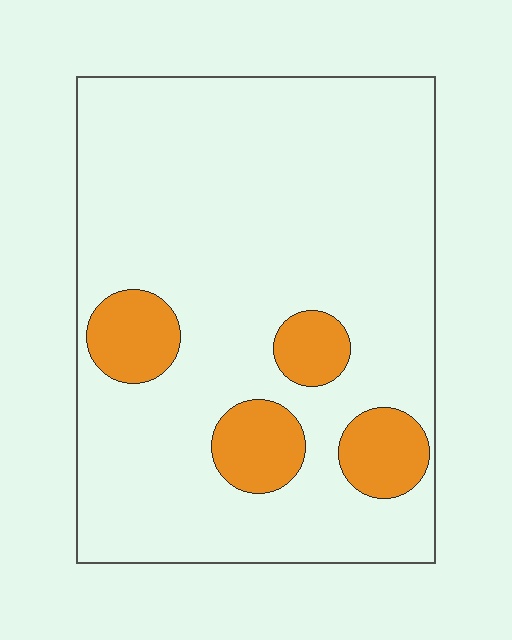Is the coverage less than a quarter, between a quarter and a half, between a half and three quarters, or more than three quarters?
Less than a quarter.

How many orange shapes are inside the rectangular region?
4.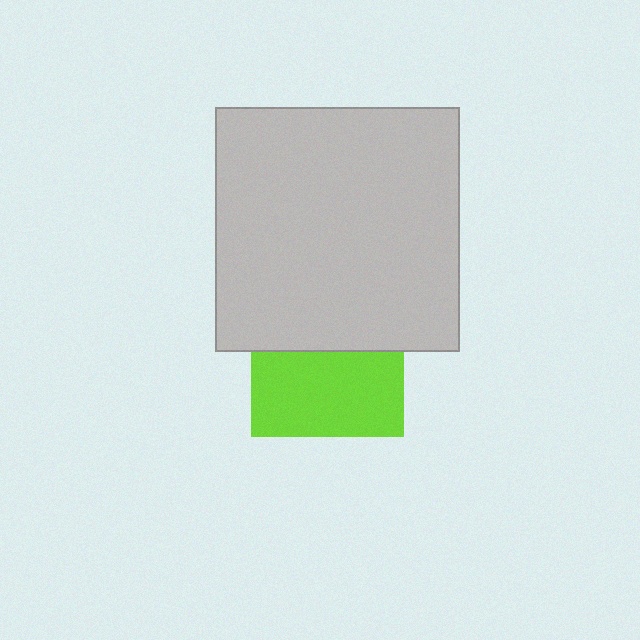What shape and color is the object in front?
The object in front is a light gray square.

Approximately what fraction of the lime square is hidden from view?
Roughly 44% of the lime square is hidden behind the light gray square.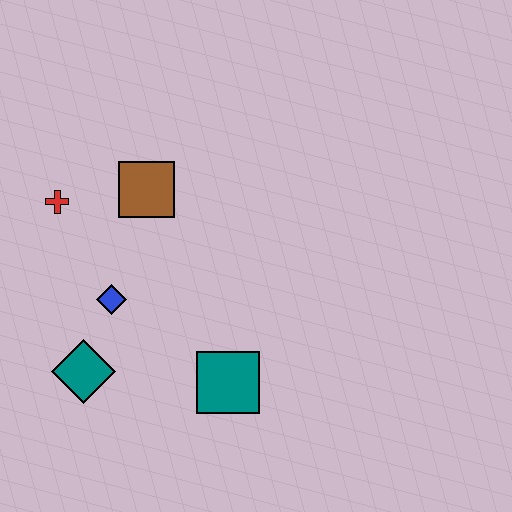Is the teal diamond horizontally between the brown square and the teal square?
No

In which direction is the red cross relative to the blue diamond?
The red cross is above the blue diamond.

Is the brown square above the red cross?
Yes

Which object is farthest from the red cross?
The teal square is farthest from the red cross.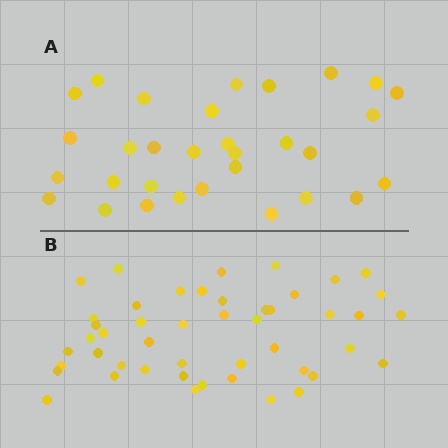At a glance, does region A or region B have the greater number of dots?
Region B (the bottom region) has more dots.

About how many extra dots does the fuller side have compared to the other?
Region B has approximately 15 more dots than region A.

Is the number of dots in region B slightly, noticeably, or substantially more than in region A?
Region B has substantially more. The ratio is roughly 1.5 to 1.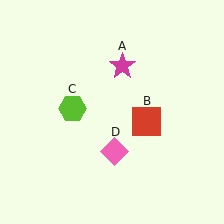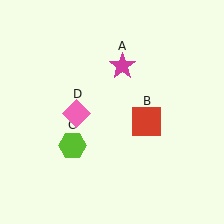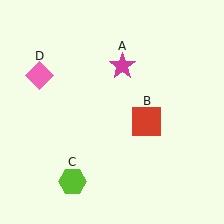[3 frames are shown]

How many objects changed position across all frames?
2 objects changed position: lime hexagon (object C), pink diamond (object D).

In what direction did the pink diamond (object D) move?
The pink diamond (object D) moved up and to the left.